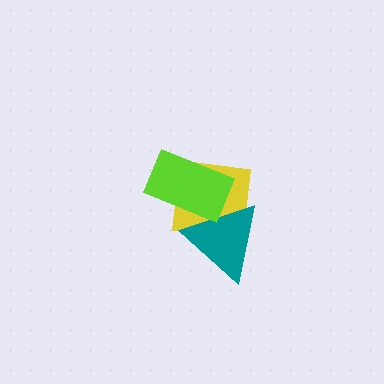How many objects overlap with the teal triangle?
2 objects overlap with the teal triangle.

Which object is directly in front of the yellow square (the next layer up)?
The teal triangle is directly in front of the yellow square.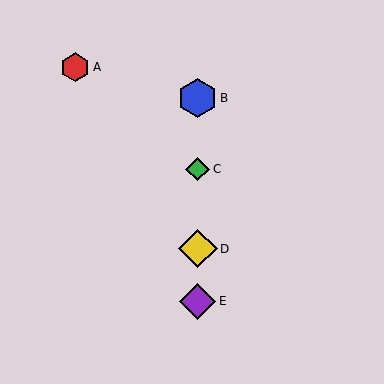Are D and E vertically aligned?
Yes, both are at x≈198.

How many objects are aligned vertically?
4 objects (B, C, D, E) are aligned vertically.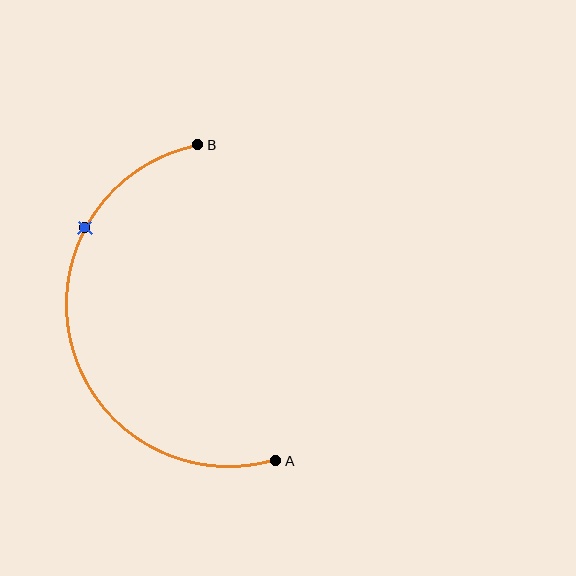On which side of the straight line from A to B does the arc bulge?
The arc bulges to the left of the straight line connecting A and B.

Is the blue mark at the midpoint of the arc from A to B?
No. The blue mark lies on the arc but is closer to endpoint B. The arc midpoint would be at the point on the curve equidistant along the arc from both A and B.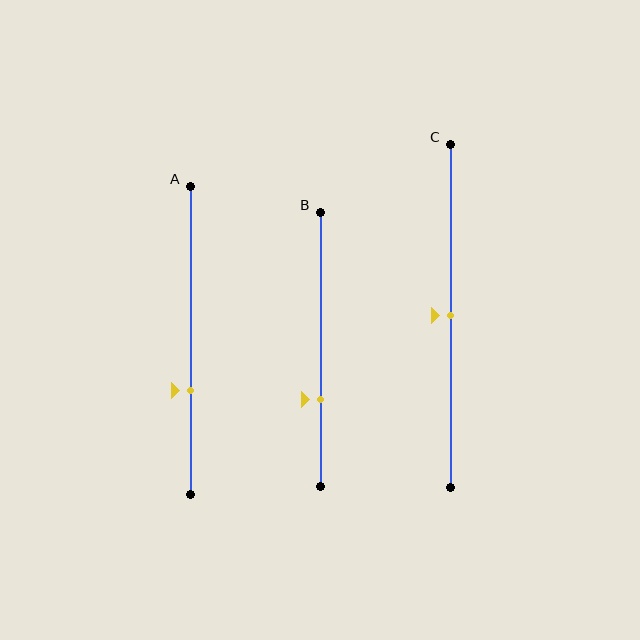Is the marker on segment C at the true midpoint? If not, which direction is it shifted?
Yes, the marker on segment C is at the true midpoint.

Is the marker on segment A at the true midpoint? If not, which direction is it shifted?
No, the marker on segment A is shifted downward by about 16% of the segment length.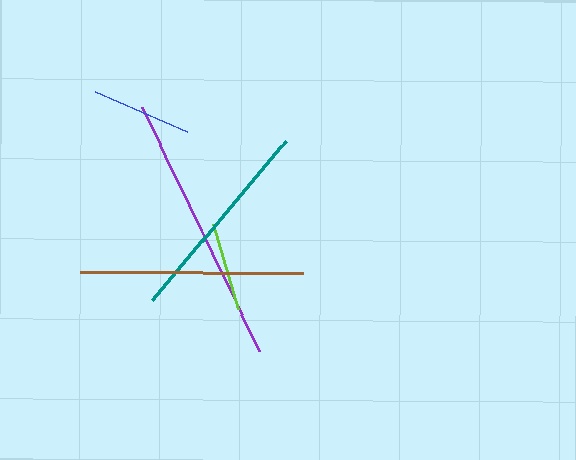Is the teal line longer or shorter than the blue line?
The teal line is longer than the blue line.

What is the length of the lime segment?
The lime segment is approximately 89 pixels long.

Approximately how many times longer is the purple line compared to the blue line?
The purple line is approximately 2.7 times the length of the blue line.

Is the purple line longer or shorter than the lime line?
The purple line is longer than the lime line.